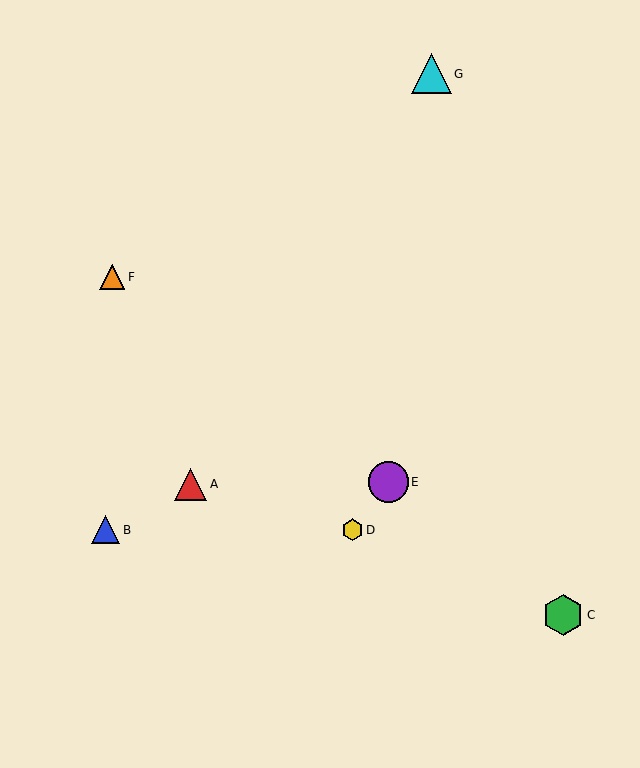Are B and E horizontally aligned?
No, B is at y≈530 and E is at y≈482.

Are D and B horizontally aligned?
Yes, both are at y≈530.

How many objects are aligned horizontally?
2 objects (B, D) are aligned horizontally.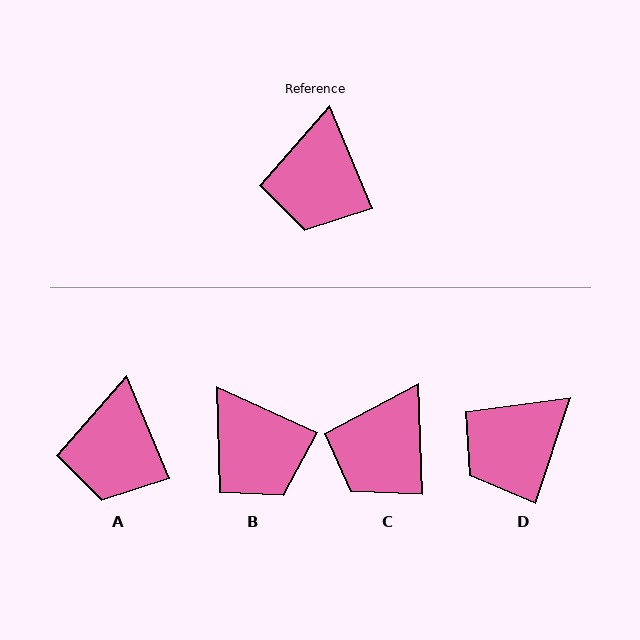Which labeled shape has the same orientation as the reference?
A.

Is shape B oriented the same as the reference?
No, it is off by about 43 degrees.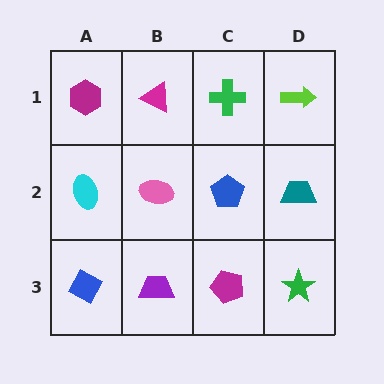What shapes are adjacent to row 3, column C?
A blue pentagon (row 2, column C), a purple trapezoid (row 3, column B), a green star (row 3, column D).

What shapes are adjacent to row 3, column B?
A pink ellipse (row 2, column B), a blue diamond (row 3, column A), a magenta pentagon (row 3, column C).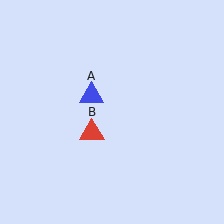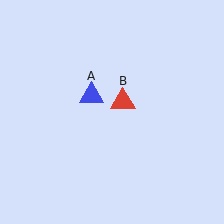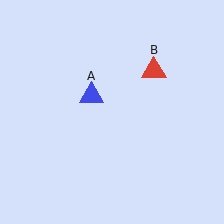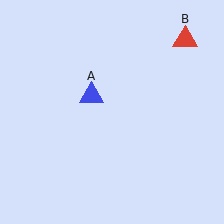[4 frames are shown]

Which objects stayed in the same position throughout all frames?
Blue triangle (object A) remained stationary.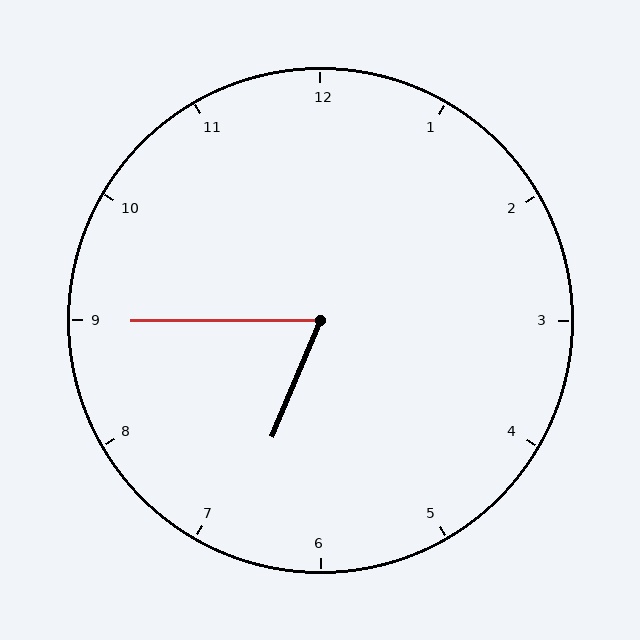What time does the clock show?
6:45.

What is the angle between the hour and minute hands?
Approximately 68 degrees.